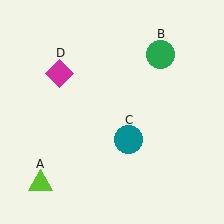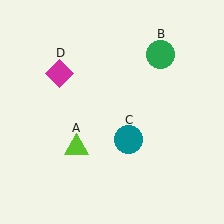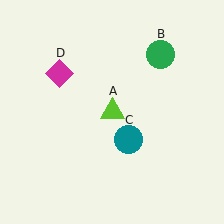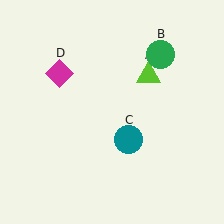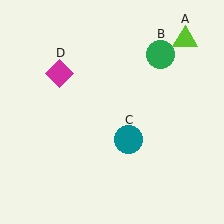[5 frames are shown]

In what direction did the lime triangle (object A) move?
The lime triangle (object A) moved up and to the right.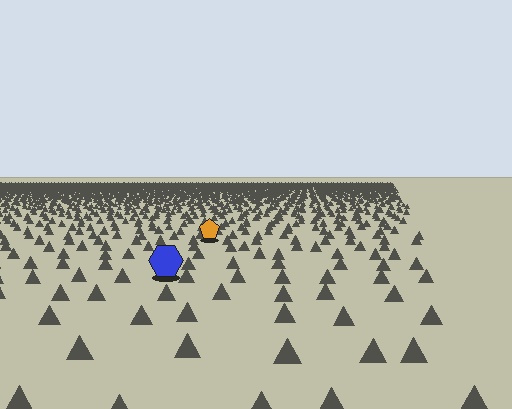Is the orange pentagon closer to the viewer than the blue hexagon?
No. The blue hexagon is closer — you can tell from the texture gradient: the ground texture is coarser near it.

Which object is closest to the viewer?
The blue hexagon is closest. The texture marks near it are larger and more spread out.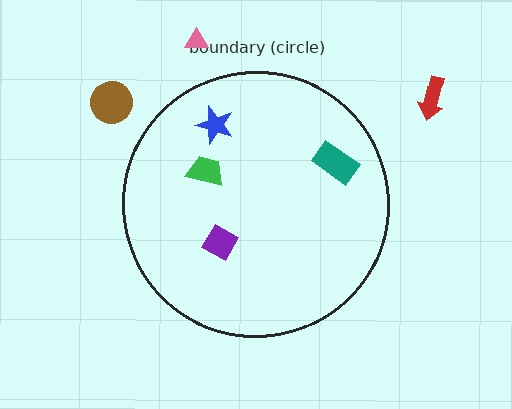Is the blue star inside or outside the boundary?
Inside.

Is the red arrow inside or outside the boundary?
Outside.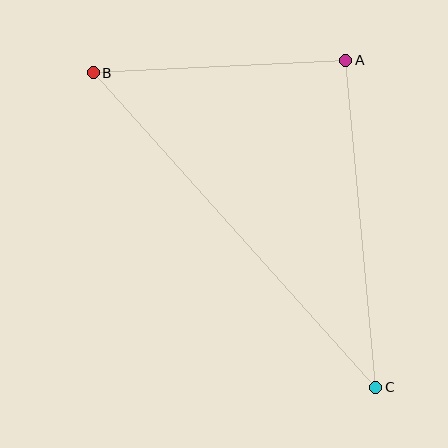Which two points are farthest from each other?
Points B and C are farthest from each other.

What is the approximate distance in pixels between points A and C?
The distance between A and C is approximately 328 pixels.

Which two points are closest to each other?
Points A and B are closest to each other.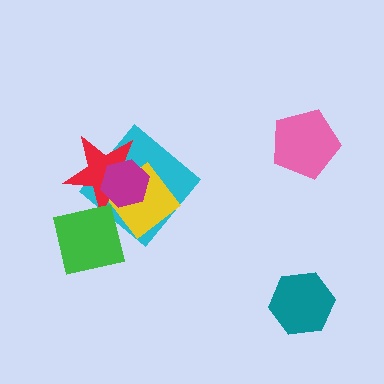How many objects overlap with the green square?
2 objects overlap with the green square.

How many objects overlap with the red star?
4 objects overlap with the red star.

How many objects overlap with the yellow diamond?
3 objects overlap with the yellow diamond.